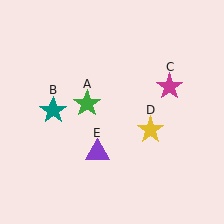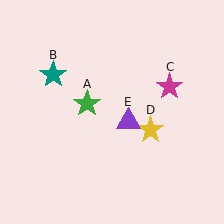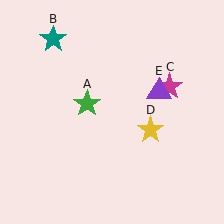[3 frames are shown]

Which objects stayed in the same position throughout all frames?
Green star (object A) and magenta star (object C) and yellow star (object D) remained stationary.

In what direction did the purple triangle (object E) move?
The purple triangle (object E) moved up and to the right.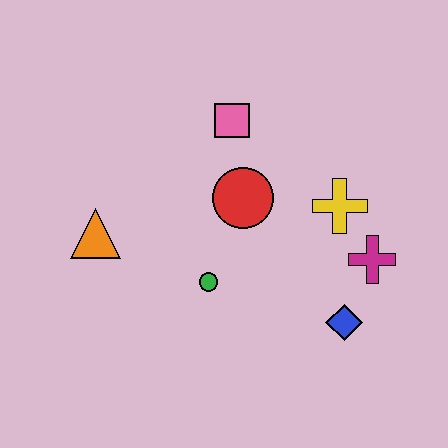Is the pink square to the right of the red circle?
No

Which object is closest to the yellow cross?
The magenta cross is closest to the yellow cross.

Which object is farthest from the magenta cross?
The orange triangle is farthest from the magenta cross.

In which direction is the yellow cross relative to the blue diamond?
The yellow cross is above the blue diamond.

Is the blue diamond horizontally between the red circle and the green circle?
No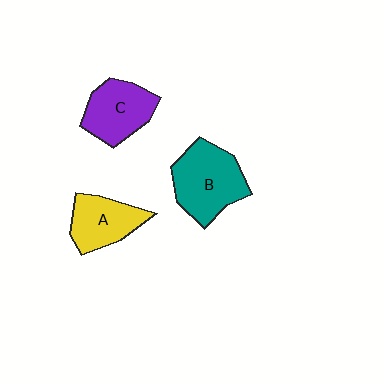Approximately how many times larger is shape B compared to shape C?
Approximately 1.3 times.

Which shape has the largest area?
Shape B (teal).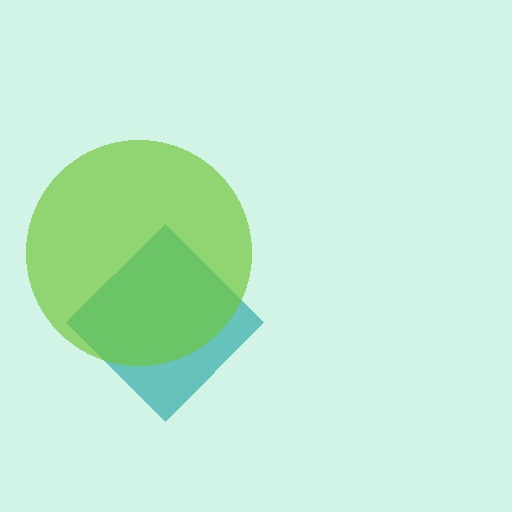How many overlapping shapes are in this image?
There are 2 overlapping shapes in the image.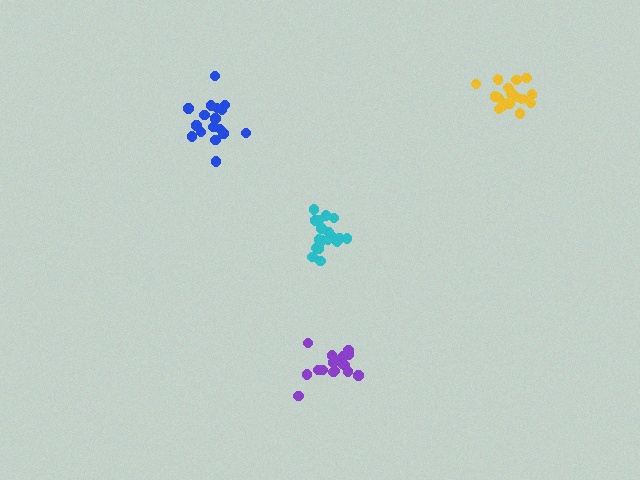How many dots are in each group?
Group 1: 17 dots, Group 2: 18 dots, Group 3: 18 dots, Group 4: 17 dots (70 total).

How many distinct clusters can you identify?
There are 4 distinct clusters.